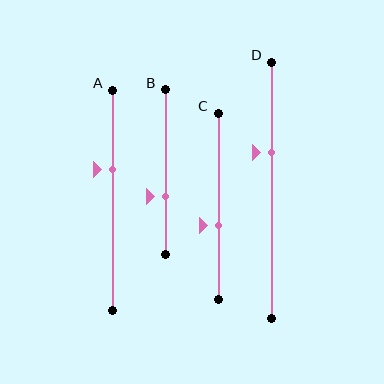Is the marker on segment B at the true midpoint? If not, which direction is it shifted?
No, the marker on segment B is shifted downward by about 15% of the segment length.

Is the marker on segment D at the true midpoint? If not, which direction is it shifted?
No, the marker on segment D is shifted upward by about 15% of the segment length.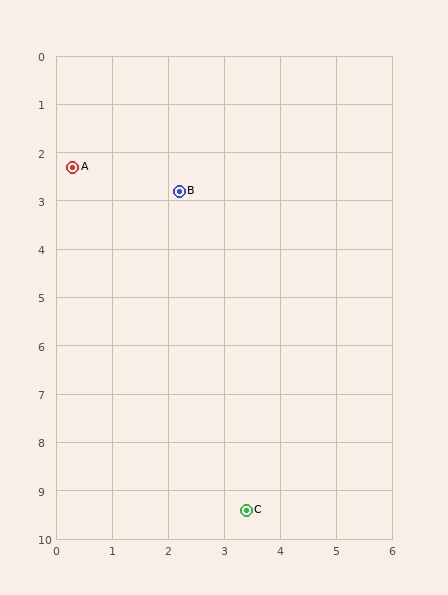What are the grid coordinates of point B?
Point B is at approximately (2.2, 2.8).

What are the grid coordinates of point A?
Point A is at approximately (0.3, 2.3).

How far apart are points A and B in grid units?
Points A and B are about 2.0 grid units apart.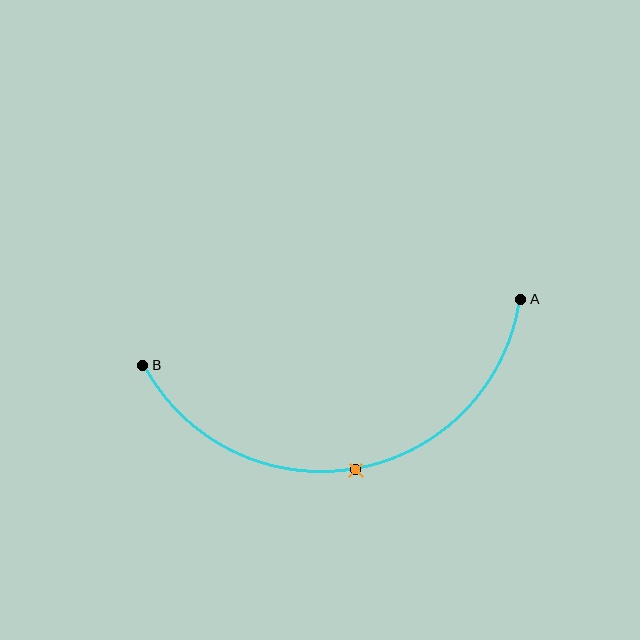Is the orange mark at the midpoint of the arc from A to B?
Yes. The orange mark lies on the arc at equal arc-length from both A and B — it is the arc midpoint.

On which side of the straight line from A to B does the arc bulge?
The arc bulges below the straight line connecting A and B.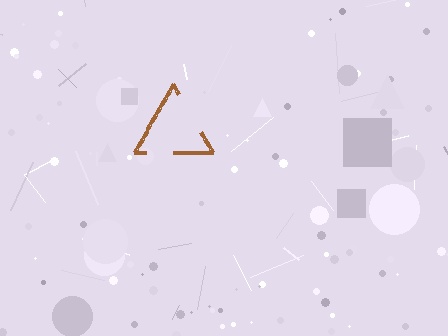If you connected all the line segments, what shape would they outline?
They would outline a triangle.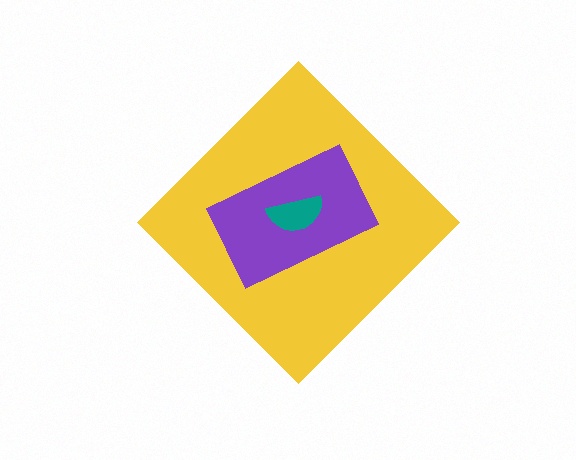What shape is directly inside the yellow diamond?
The purple rectangle.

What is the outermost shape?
The yellow diamond.